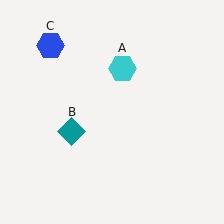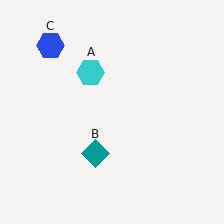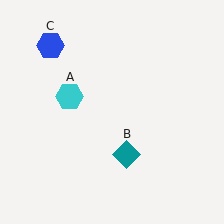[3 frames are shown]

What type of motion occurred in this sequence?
The cyan hexagon (object A), teal diamond (object B) rotated counterclockwise around the center of the scene.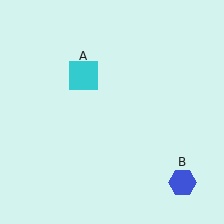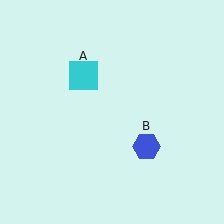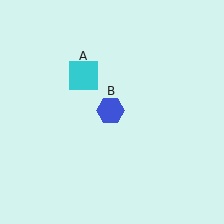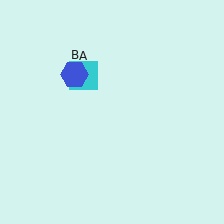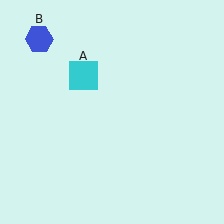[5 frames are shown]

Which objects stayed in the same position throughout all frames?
Cyan square (object A) remained stationary.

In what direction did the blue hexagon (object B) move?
The blue hexagon (object B) moved up and to the left.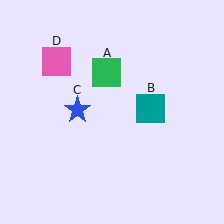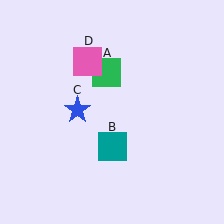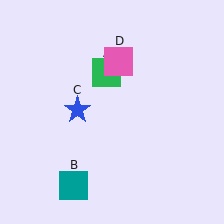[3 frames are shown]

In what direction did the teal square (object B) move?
The teal square (object B) moved down and to the left.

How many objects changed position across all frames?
2 objects changed position: teal square (object B), pink square (object D).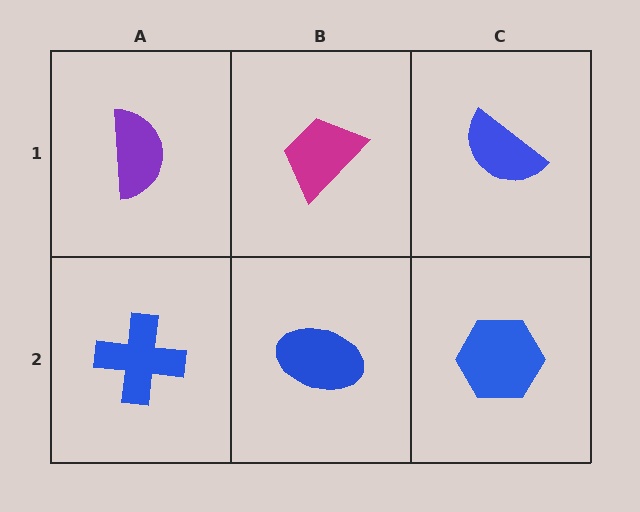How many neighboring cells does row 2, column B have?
3.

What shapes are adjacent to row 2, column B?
A magenta trapezoid (row 1, column B), a blue cross (row 2, column A), a blue hexagon (row 2, column C).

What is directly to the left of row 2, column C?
A blue ellipse.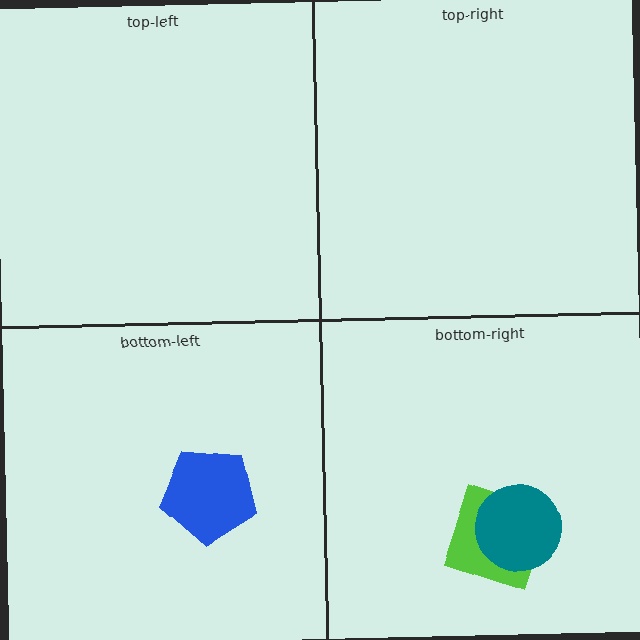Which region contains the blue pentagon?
The bottom-left region.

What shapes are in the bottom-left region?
The blue pentagon.